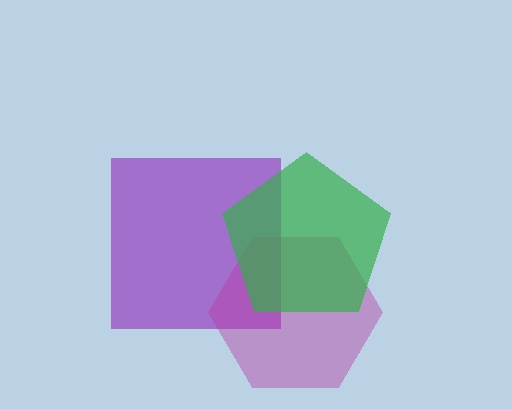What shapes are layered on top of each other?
The layered shapes are: a purple square, a magenta hexagon, a green pentagon.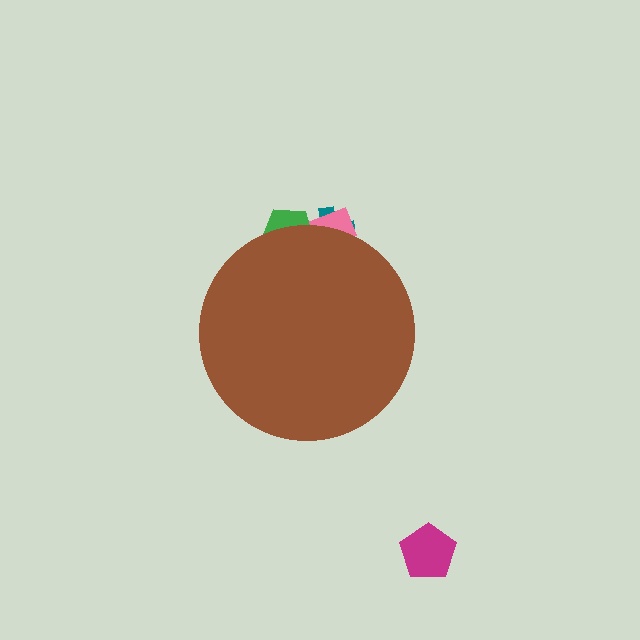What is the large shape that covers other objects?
A brown circle.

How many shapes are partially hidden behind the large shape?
3 shapes are partially hidden.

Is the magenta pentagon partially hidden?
No, the magenta pentagon is fully visible.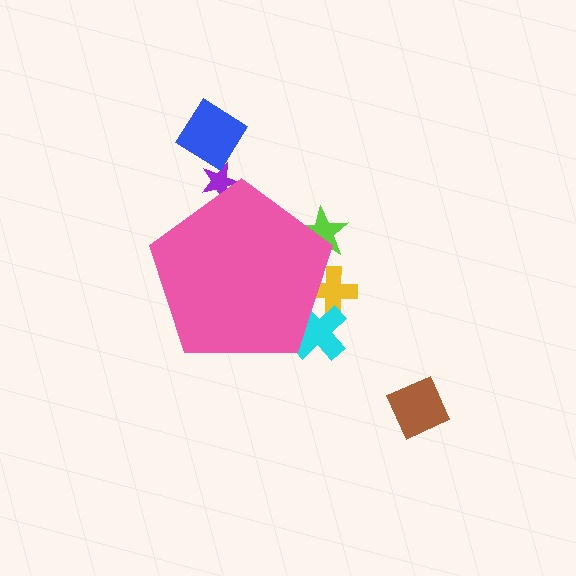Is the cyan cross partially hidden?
Yes, the cyan cross is partially hidden behind the pink pentagon.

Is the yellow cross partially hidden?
Yes, the yellow cross is partially hidden behind the pink pentagon.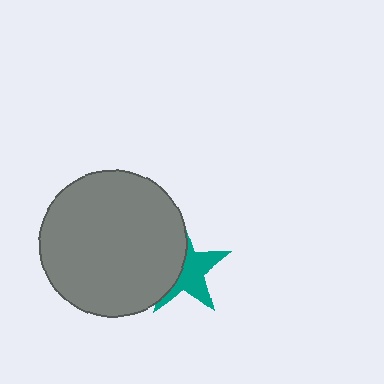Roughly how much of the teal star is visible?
About half of it is visible (roughly 53%).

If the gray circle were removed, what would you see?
You would see the complete teal star.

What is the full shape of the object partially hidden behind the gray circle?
The partially hidden object is a teal star.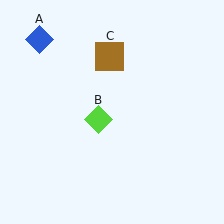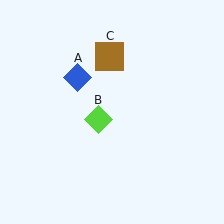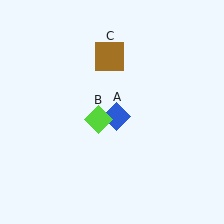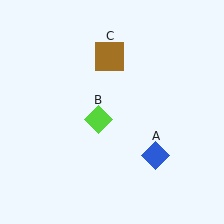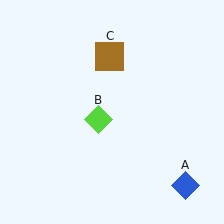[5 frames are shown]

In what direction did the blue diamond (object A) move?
The blue diamond (object A) moved down and to the right.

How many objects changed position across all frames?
1 object changed position: blue diamond (object A).